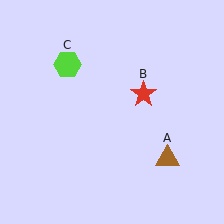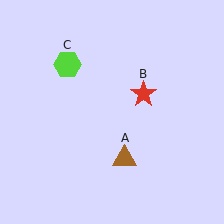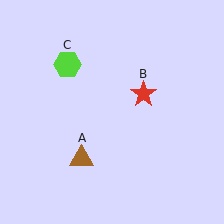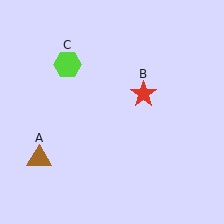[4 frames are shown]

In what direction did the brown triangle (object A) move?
The brown triangle (object A) moved left.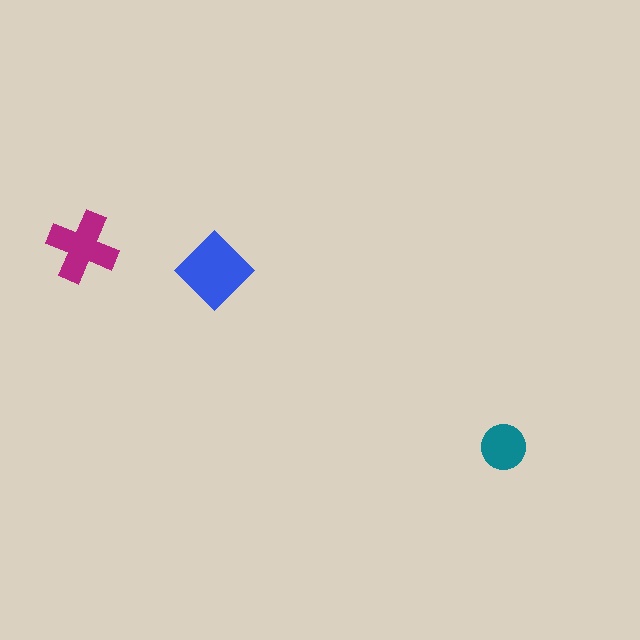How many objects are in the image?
There are 3 objects in the image.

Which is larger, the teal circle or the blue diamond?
The blue diamond.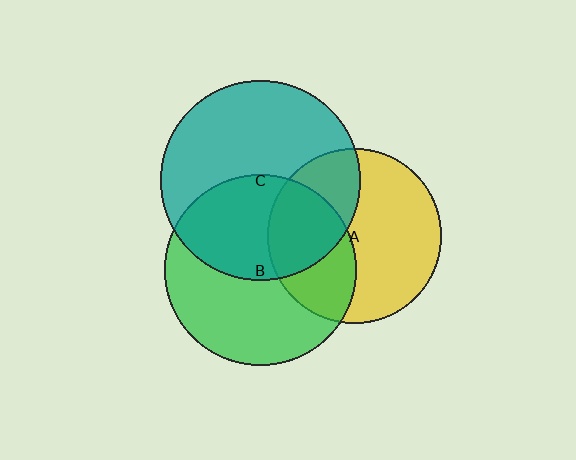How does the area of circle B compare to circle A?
Approximately 1.2 times.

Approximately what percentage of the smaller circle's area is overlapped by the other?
Approximately 45%.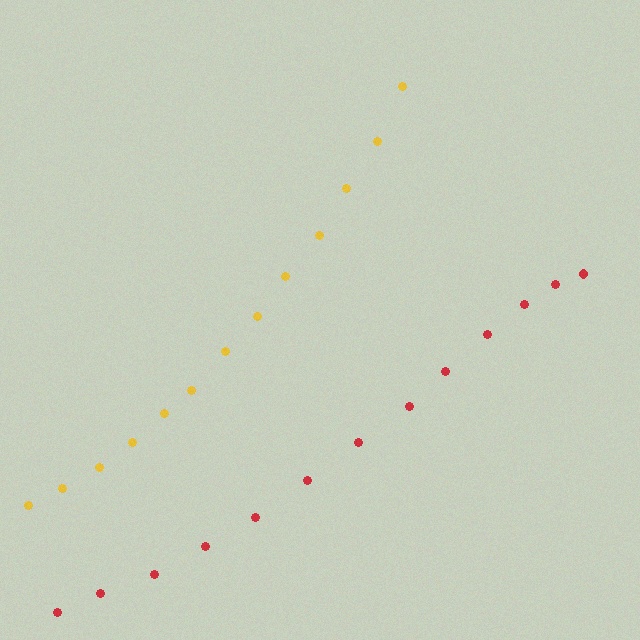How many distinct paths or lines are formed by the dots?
There are 2 distinct paths.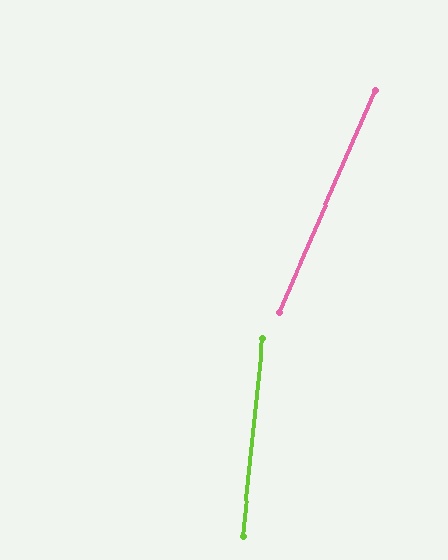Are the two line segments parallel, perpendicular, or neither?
Neither parallel nor perpendicular — they differ by about 18°.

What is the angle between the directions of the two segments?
Approximately 18 degrees.